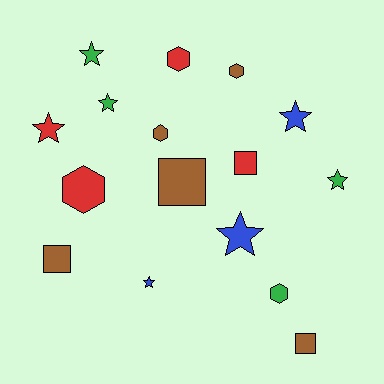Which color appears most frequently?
Brown, with 5 objects.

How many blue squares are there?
There are no blue squares.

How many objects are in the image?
There are 16 objects.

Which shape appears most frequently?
Star, with 7 objects.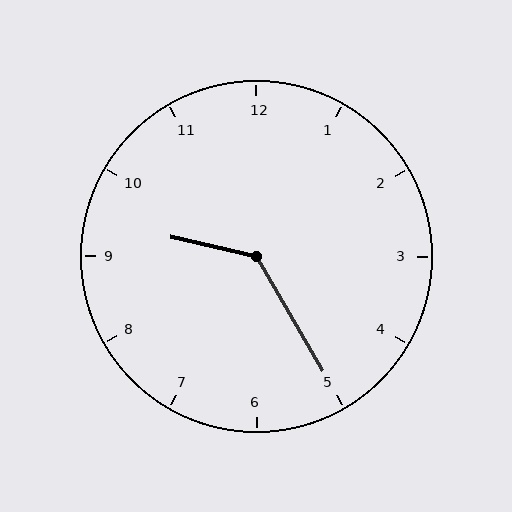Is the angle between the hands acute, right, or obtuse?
It is obtuse.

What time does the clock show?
9:25.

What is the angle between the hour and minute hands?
Approximately 132 degrees.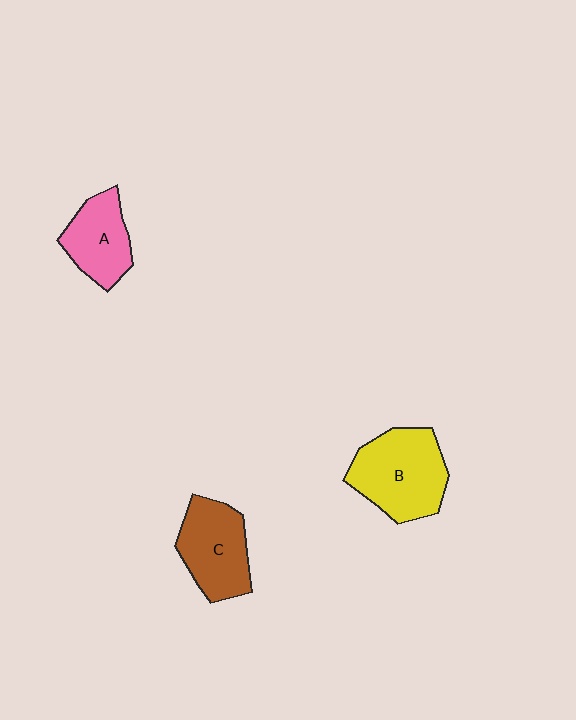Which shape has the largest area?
Shape B (yellow).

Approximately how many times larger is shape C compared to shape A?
Approximately 1.2 times.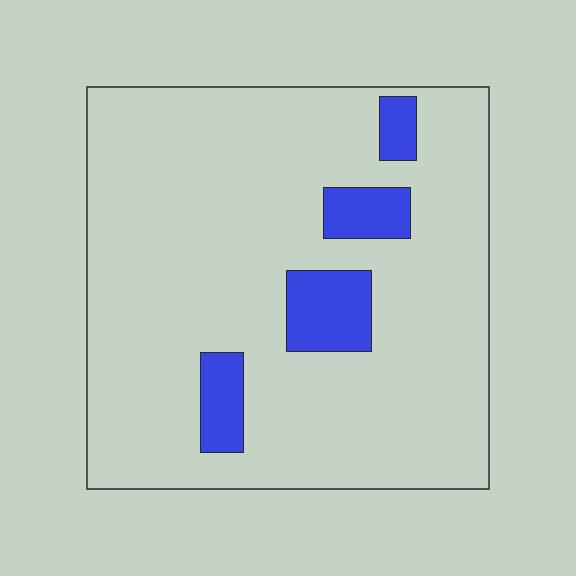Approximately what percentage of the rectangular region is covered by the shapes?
Approximately 10%.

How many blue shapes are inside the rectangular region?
4.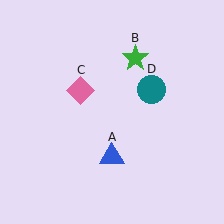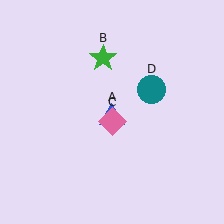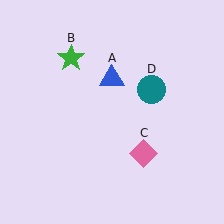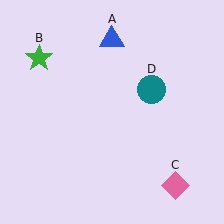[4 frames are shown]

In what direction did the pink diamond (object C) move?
The pink diamond (object C) moved down and to the right.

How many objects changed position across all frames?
3 objects changed position: blue triangle (object A), green star (object B), pink diamond (object C).